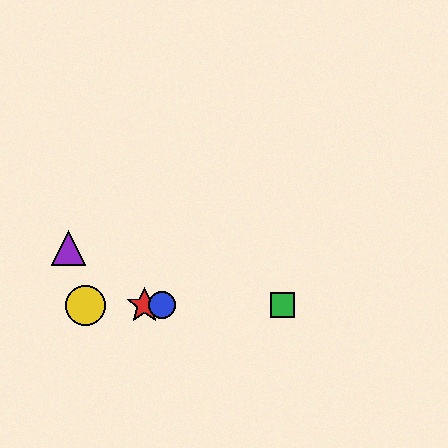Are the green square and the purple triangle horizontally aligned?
No, the green square is at y≈305 and the purple triangle is at y≈248.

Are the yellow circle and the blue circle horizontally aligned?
Yes, both are at y≈305.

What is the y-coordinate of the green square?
The green square is at y≈305.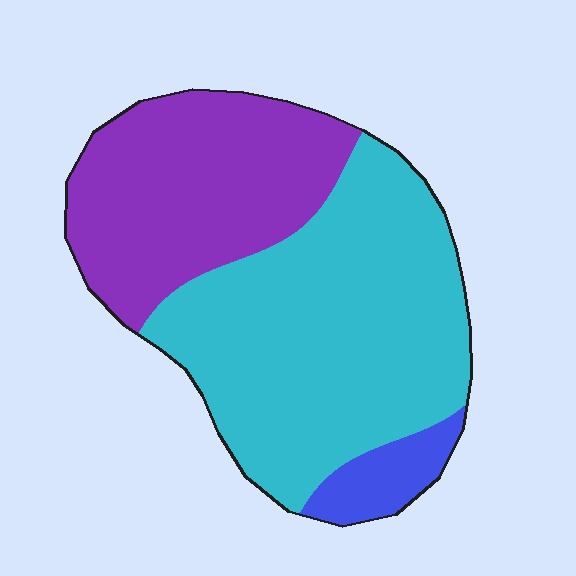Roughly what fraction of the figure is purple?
Purple covers around 35% of the figure.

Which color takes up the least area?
Blue, at roughly 5%.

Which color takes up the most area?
Cyan, at roughly 55%.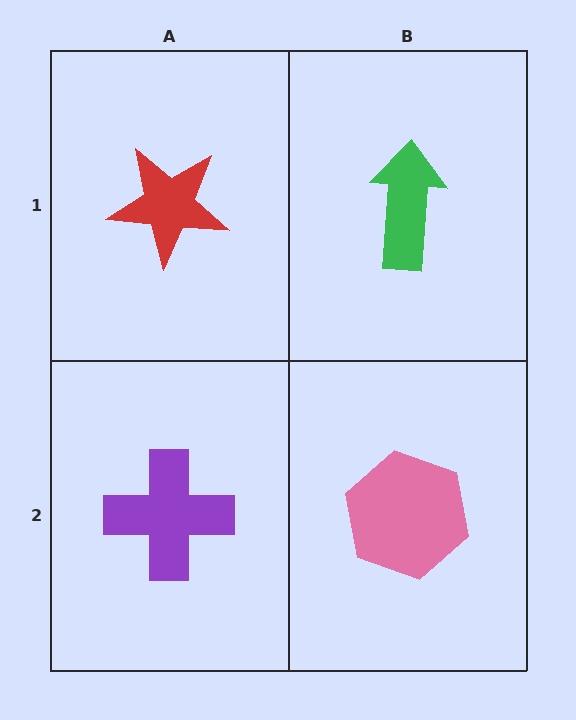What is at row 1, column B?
A green arrow.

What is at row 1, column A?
A red star.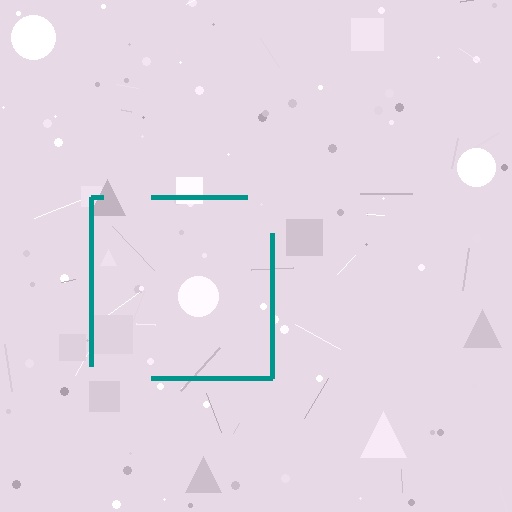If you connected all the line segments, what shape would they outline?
They would outline a square.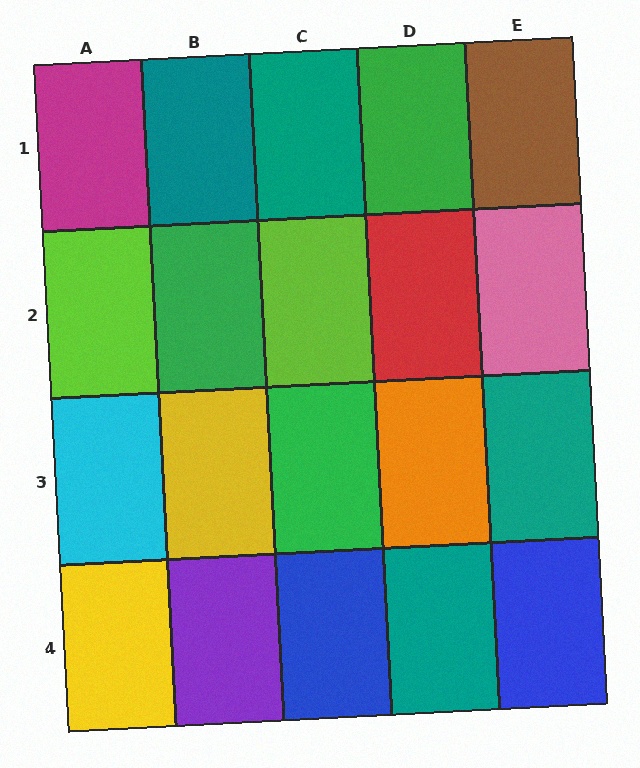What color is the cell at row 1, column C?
Teal.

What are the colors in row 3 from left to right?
Cyan, yellow, green, orange, teal.